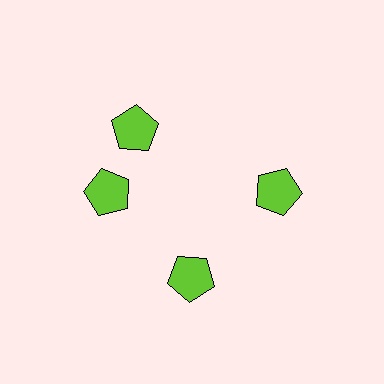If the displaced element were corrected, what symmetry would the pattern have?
It would have 4-fold rotational symmetry — the pattern would map onto itself every 90 degrees.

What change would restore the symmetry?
The symmetry would be restored by rotating it back into even spacing with its neighbors so that all 4 pentagons sit at equal angles and equal distance from the center.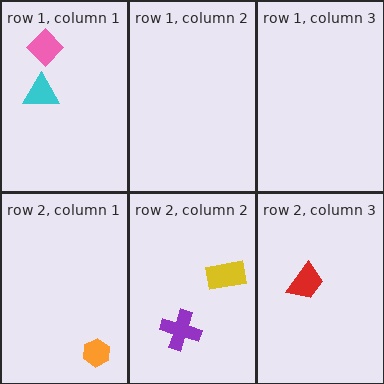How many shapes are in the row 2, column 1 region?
1.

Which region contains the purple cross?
The row 2, column 2 region.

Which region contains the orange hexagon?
The row 2, column 1 region.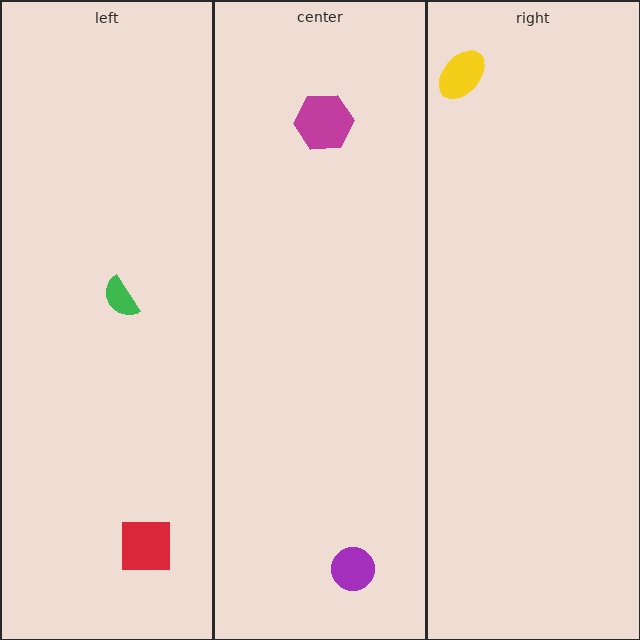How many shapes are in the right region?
1.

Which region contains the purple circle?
The center region.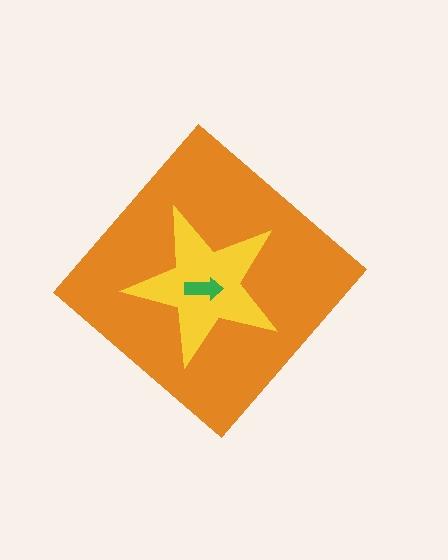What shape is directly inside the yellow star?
The green arrow.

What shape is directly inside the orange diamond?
The yellow star.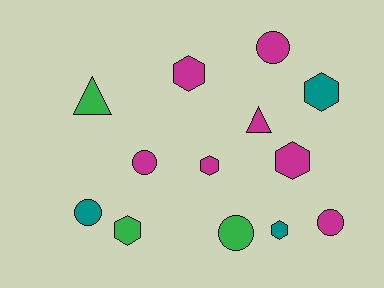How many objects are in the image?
There are 13 objects.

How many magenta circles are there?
There are 3 magenta circles.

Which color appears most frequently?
Magenta, with 7 objects.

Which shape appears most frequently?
Hexagon, with 6 objects.